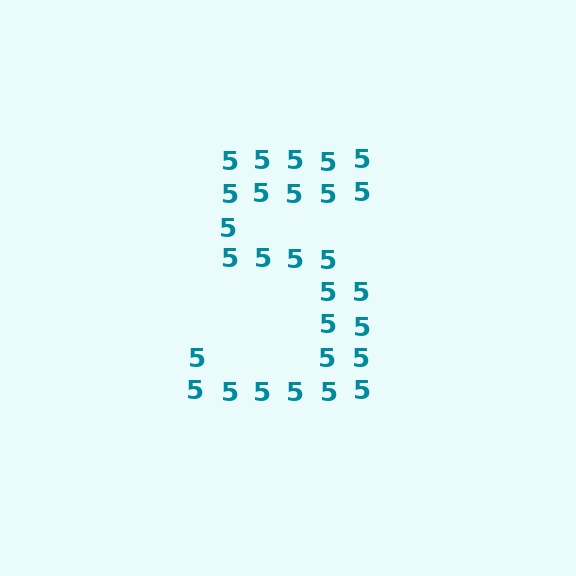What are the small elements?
The small elements are digit 5's.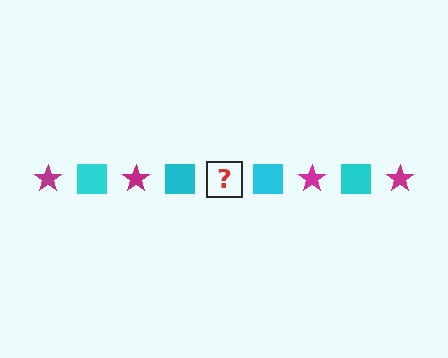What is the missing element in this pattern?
The missing element is a magenta star.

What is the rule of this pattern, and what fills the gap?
The rule is that the pattern alternates between magenta star and cyan square. The gap should be filled with a magenta star.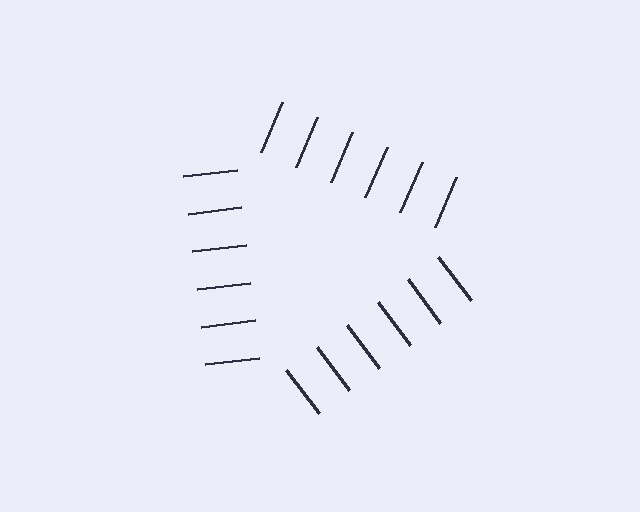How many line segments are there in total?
18 — 6 along each of the 3 edges.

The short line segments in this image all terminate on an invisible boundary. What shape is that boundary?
An illusory triangle — the line segments terminate on its edges but no continuous stroke is drawn.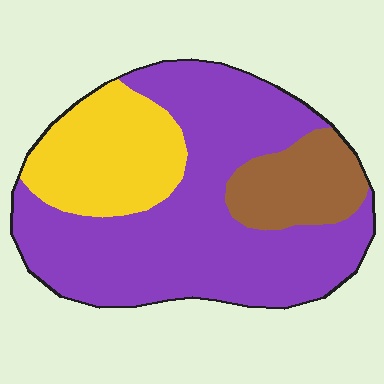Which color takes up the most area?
Purple, at roughly 65%.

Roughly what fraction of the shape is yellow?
Yellow takes up about one quarter (1/4) of the shape.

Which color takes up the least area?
Brown, at roughly 15%.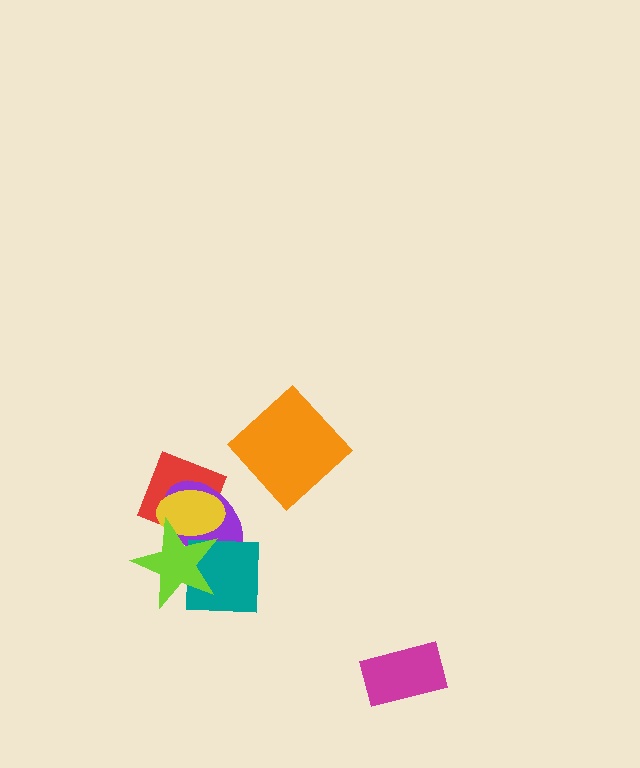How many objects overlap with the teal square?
3 objects overlap with the teal square.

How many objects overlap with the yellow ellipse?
4 objects overlap with the yellow ellipse.